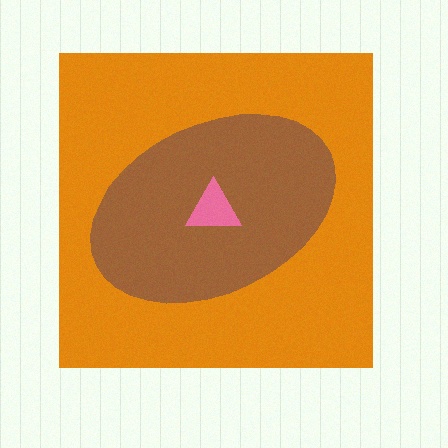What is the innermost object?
The pink triangle.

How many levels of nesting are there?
3.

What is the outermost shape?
The orange square.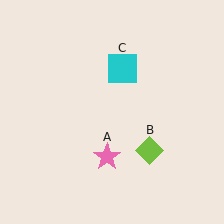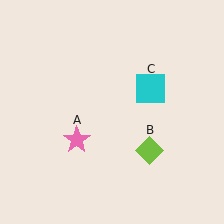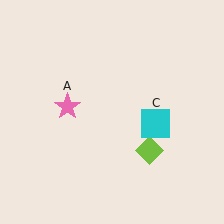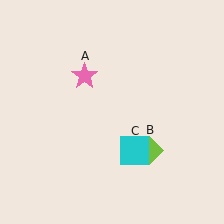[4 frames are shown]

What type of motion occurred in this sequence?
The pink star (object A), cyan square (object C) rotated clockwise around the center of the scene.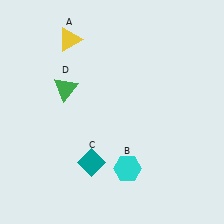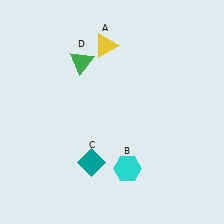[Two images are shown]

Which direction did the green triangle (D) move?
The green triangle (D) moved up.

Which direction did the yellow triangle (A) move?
The yellow triangle (A) moved right.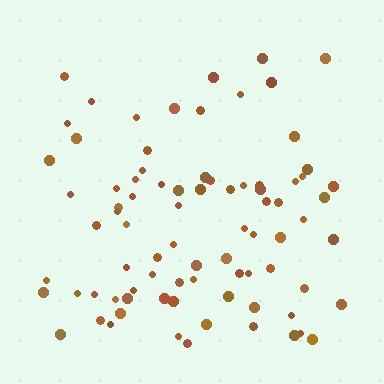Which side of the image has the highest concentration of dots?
The bottom.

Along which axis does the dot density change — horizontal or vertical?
Vertical.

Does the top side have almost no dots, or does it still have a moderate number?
Still a moderate number, just noticeably fewer than the bottom.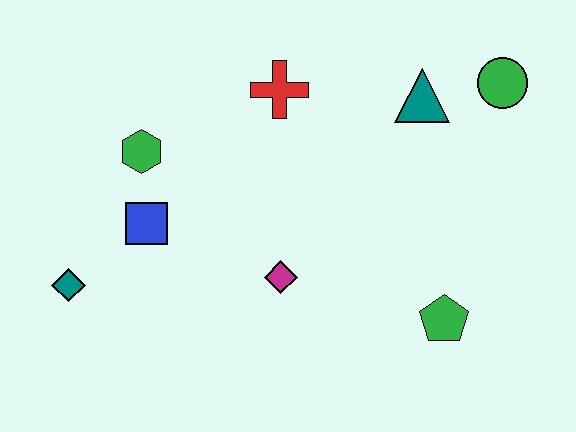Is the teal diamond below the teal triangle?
Yes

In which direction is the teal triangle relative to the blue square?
The teal triangle is to the right of the blue square.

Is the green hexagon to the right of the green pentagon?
No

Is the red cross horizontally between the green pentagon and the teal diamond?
Yes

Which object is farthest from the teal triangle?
The teal diamond is farthest from the teal triangle.